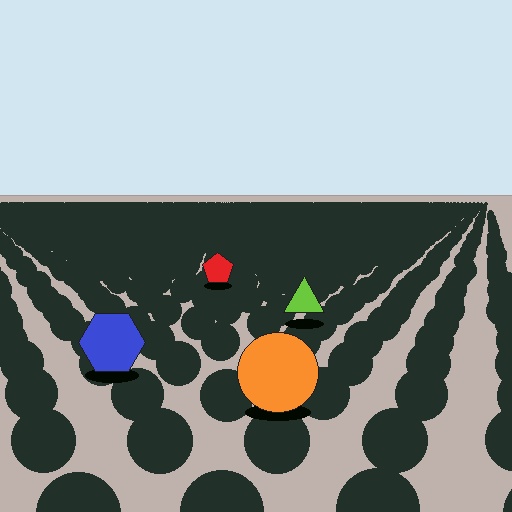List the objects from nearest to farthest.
From nearest to farthest: the orange circle, the blue hexagon, the lime triangle, the red pentagon.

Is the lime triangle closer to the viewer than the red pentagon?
Yes. The lime triangle is closer — you can tell from the texture gradient: the ground texture is coarser near it.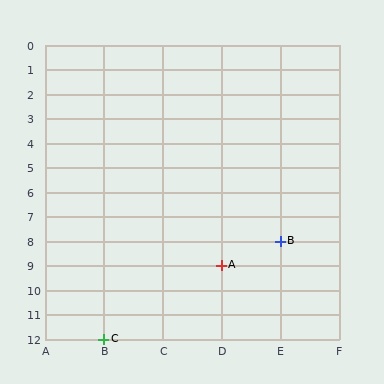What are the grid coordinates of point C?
Point C is at grid coordinates (B, 12).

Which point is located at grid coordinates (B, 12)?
Point C is at (B, 12).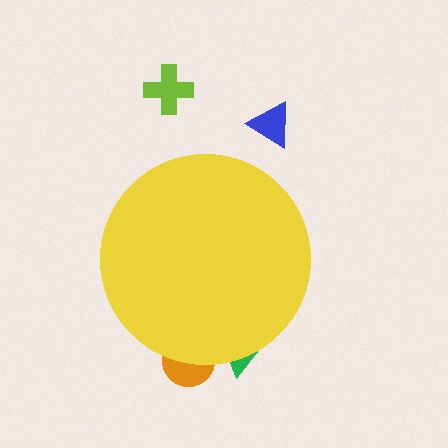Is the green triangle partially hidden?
Yes, the green triangle is partially hidden behind the yellow circle.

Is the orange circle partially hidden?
Yes, the orange circle is partially hidden behind the yellow circle.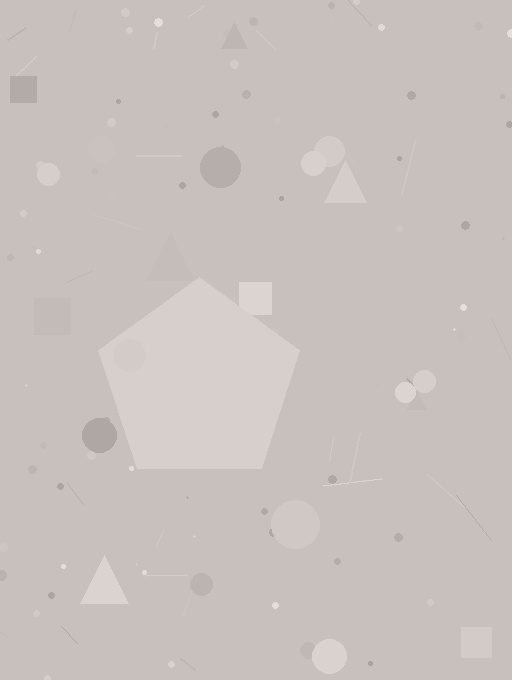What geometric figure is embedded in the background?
A pentagon is embedded in the background.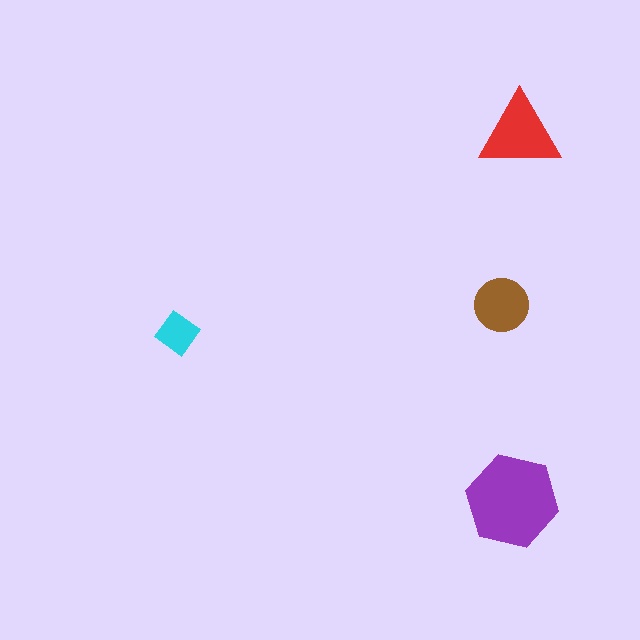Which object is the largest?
The purple hexagon.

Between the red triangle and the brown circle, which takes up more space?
The red triangle.